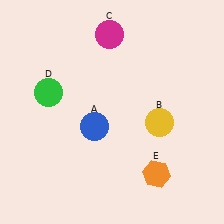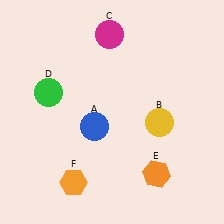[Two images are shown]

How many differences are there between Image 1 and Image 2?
There is 1 difference between the two images.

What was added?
An orange hexagon (F) was added in Image 2.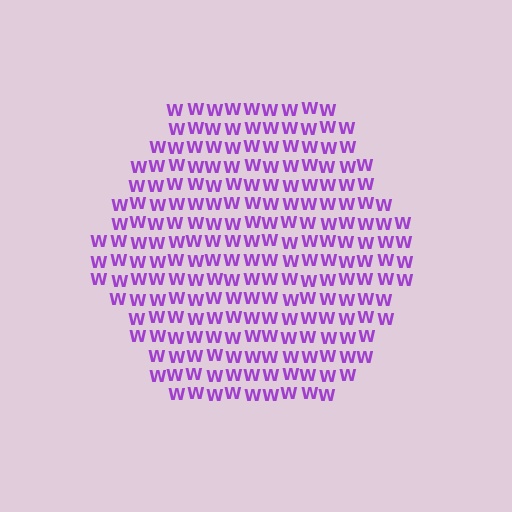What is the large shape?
The large shape is a hexagon.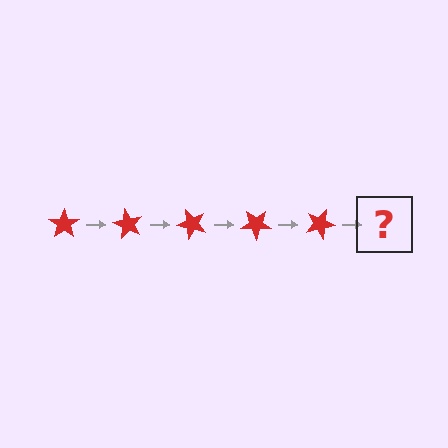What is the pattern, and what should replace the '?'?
The pattern is that the star rotates 60 degrees each step. The '?' should be a red star rotated 300 degrees.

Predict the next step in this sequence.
The next step is a red star rotated 300 degrees.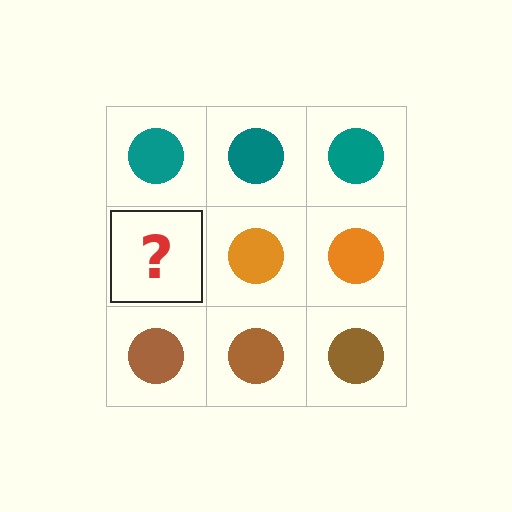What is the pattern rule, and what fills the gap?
The rule is that each row has a consistent color. The gap should be filled with an orange circle.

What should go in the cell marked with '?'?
The missing cell should contain an orange circle.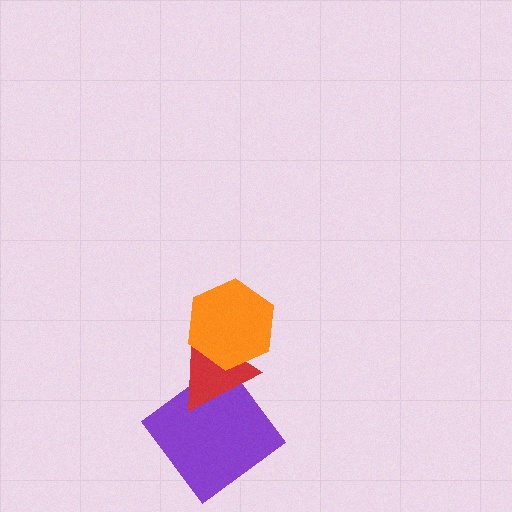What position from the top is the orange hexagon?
The orange hexagon is 1st from the top.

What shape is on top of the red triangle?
The orange hexagon is on top of the red triangle.